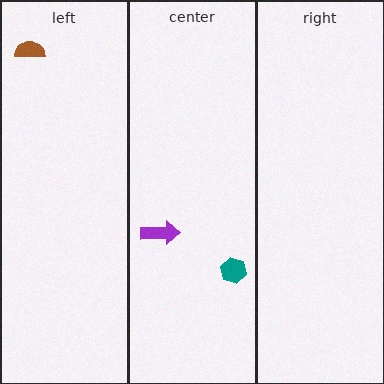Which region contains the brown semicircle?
The left region.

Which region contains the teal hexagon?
The center region.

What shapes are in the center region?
The purple arrow, the teal hexagon.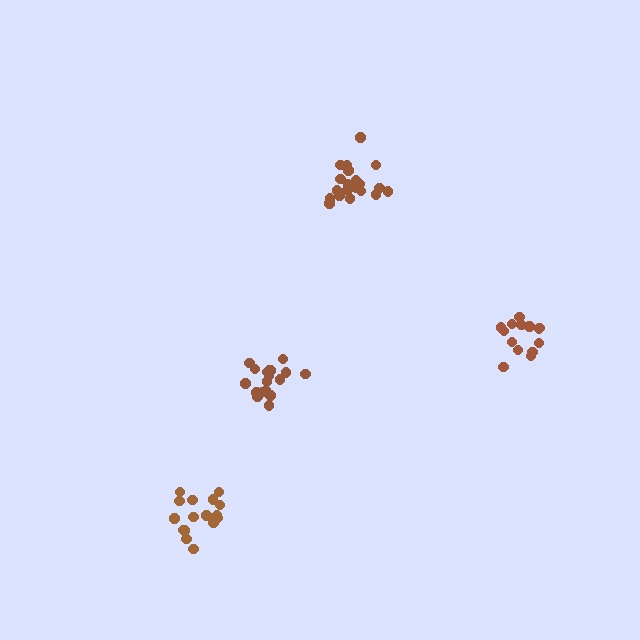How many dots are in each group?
Group 1: 20 dots, Group 2: 18 dots, Group 3: 14 dots, Group 4: 16 dots (68 total).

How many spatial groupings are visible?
There are 4 spatial groupings.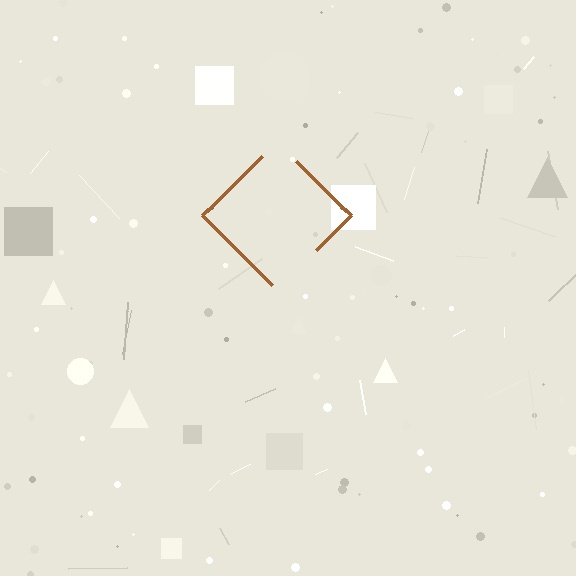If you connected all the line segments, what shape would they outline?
They would outline a diamond.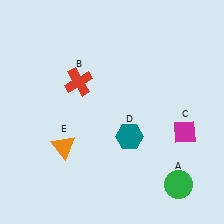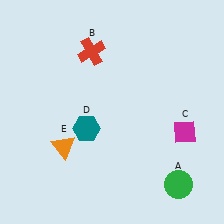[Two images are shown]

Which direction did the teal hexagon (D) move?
The teal hexagon (D) moved left.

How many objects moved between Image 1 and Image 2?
2 objects moved between the two images.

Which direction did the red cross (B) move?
The red cross (B) moved up.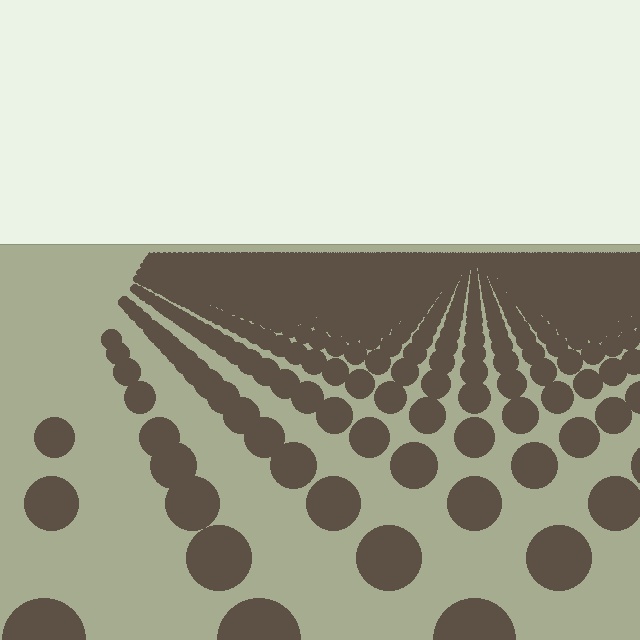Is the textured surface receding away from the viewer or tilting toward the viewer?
The surface is receding away from the viewer. Texture elements get smaller and denser toward the top.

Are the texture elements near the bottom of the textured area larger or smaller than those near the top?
Larger. Near the bottom, elements are closer to the viewer and appear at a bigger on-screen size.